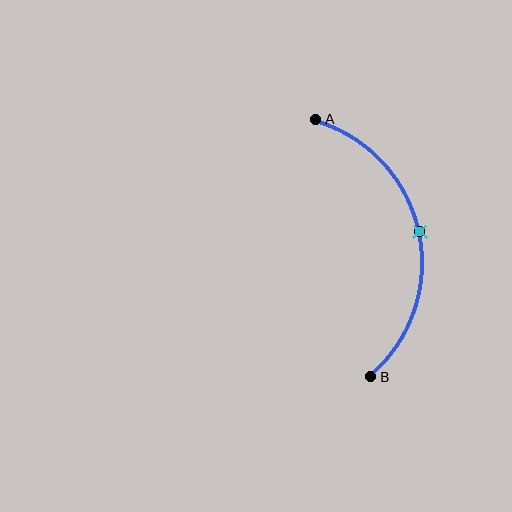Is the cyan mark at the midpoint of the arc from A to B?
Yes. The cyan mark lies on the arc at equal arc-length from both A and B — it is the arc midpoint.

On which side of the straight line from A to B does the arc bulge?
The arc bulges to the right of the straight line connecting A and B.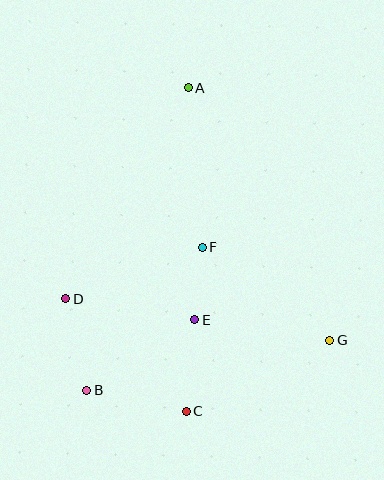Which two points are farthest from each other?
Points A and C are farthest from each other.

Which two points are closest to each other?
Points E and F are closest to each other.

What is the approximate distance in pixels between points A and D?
The distance between A and D is approximately 244 pixels.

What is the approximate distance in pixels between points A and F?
The distance between A and F is approximately 161 pixels.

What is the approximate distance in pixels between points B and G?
The distance between B and G is approximately 248 pixels.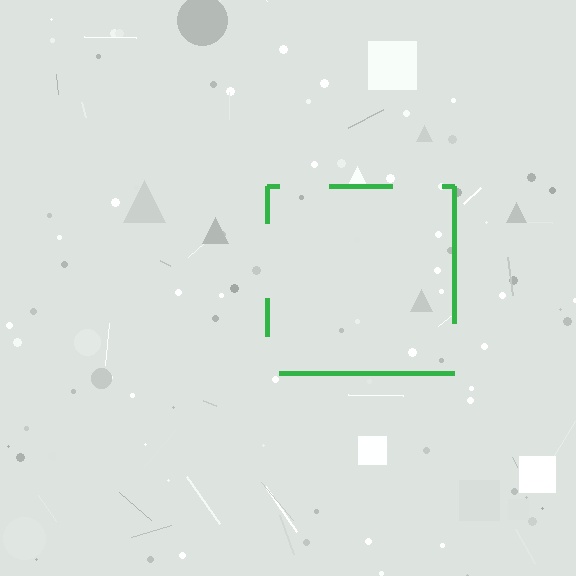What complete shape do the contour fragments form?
The contour fragments form a square.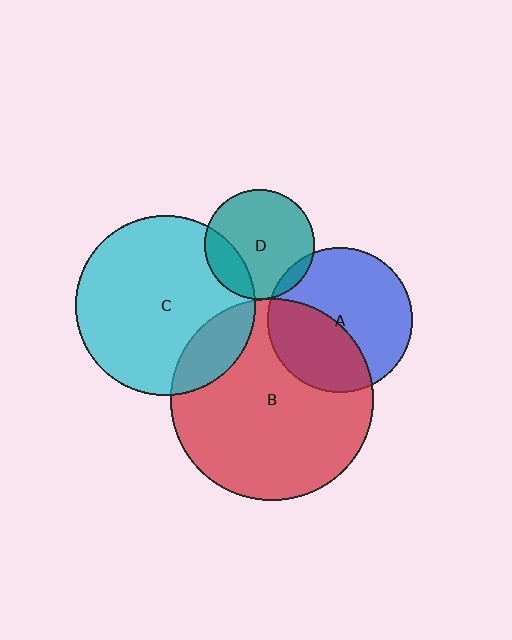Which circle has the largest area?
Circle B (red).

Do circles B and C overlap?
Yes.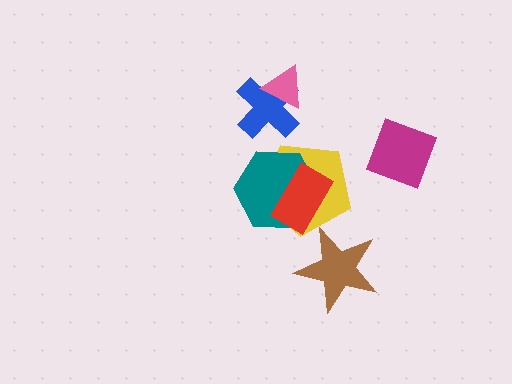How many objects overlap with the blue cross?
1 object overlaps with the blue cross.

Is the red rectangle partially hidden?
No, no other shape covers it.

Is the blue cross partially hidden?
Yes, it is partially covered by another shape.